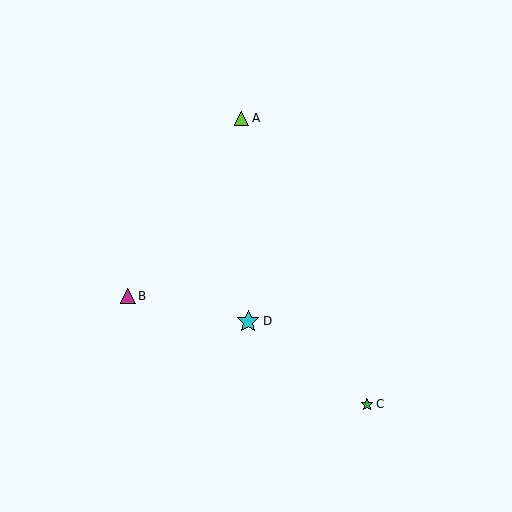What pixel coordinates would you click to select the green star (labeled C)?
Click at (367, 404) to select the green star C.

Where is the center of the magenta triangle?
The center of the magenta triangle is at (128, 296).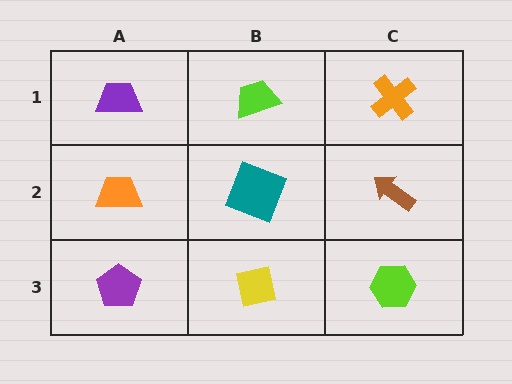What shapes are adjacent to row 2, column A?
A purple trapezoid (row 1, column A), a purple pentagon (row 3, column A), a teal square (row 2, column B).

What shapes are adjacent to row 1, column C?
A brown arrow (row 2, column C), a lime trapezoid (row 1, column B).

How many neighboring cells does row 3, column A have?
2.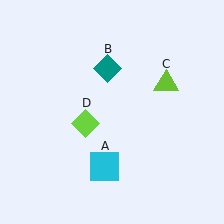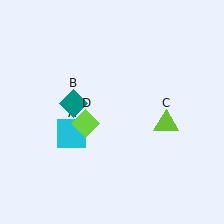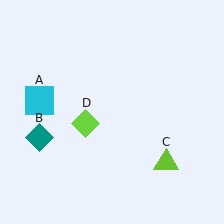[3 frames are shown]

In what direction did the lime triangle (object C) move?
The lime triangle (object C) moved down.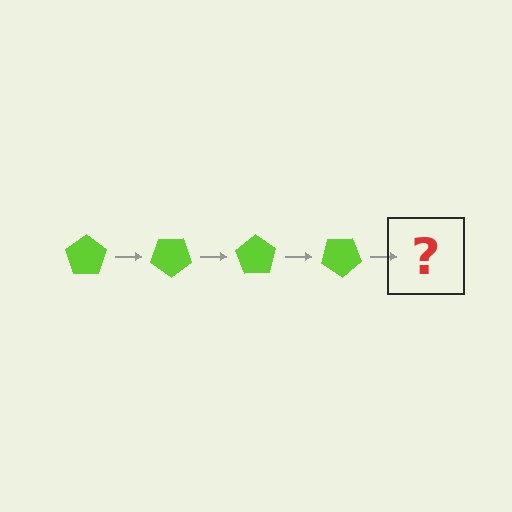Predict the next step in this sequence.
The next step is a lime pentagon rotated 140 degrees.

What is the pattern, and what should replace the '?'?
The pattern is that the pentagon rotates 35 degrees each step. The '?' should be a lime pentagon rotated 140 degrees.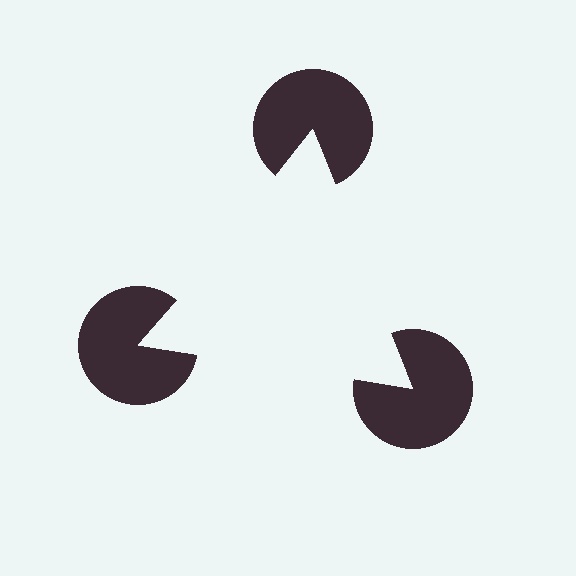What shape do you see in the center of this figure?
An illusory triangle — its edges are inferred from the aligned wedge cuts in the pac-man discs, not physically drawn.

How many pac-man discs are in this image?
There are 3 — one at each vertex of the illusory triangle.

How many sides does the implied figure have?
3 sides.